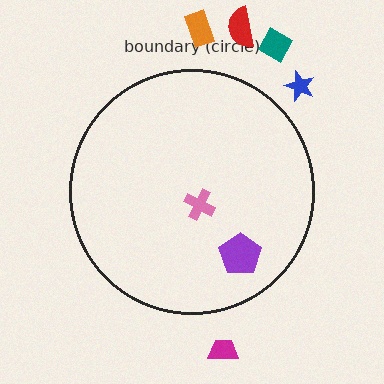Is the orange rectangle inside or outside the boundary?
Outside.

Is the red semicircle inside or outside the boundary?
Outside.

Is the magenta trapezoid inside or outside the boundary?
Outside.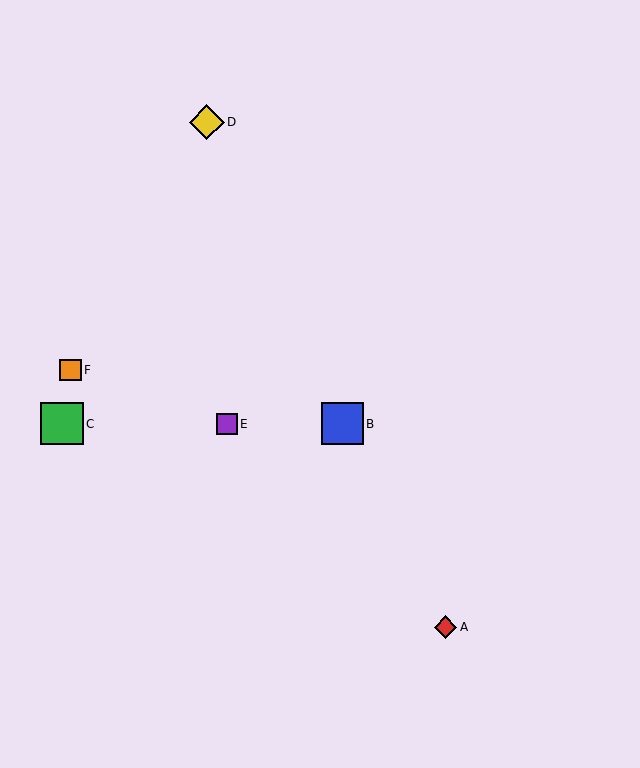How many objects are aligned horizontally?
3 objects (B, C, E) are aligned horizontally.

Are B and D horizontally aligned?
No, B is at y≈424 and D is at y≈122.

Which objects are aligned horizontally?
Objects B, C, E are aligned horizontally.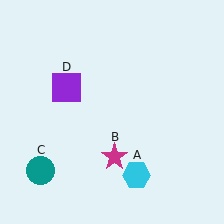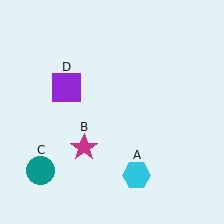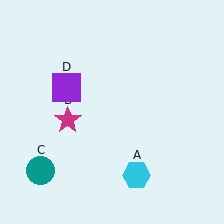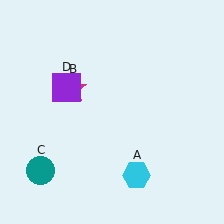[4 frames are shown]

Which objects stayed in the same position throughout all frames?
Cyan hexagon (object A) and teal circle (object C) and purple square (object D) remained stationary.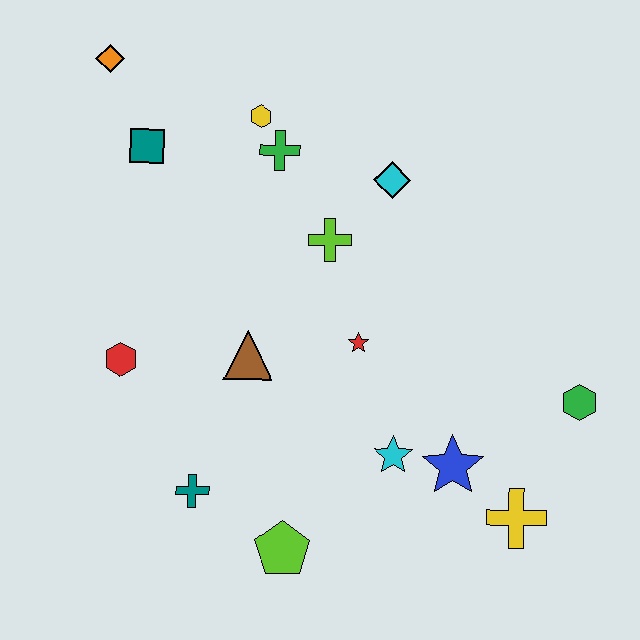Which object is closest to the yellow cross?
The blue star is closest to the yellow cross.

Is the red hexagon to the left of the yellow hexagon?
Yes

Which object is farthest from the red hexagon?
The green hexagon is farthest from the red hexagon.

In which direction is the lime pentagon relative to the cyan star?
The lime pentagon is to the left of the cyan star.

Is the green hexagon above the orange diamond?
No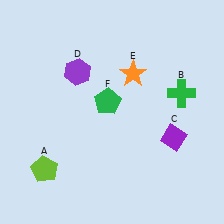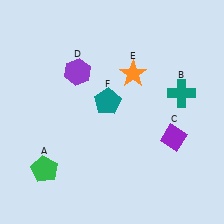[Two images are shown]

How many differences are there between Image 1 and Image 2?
There are 3 differences between the two images.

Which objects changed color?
A changed from lime to green. B changed from green to teal. F changed from green to teal.